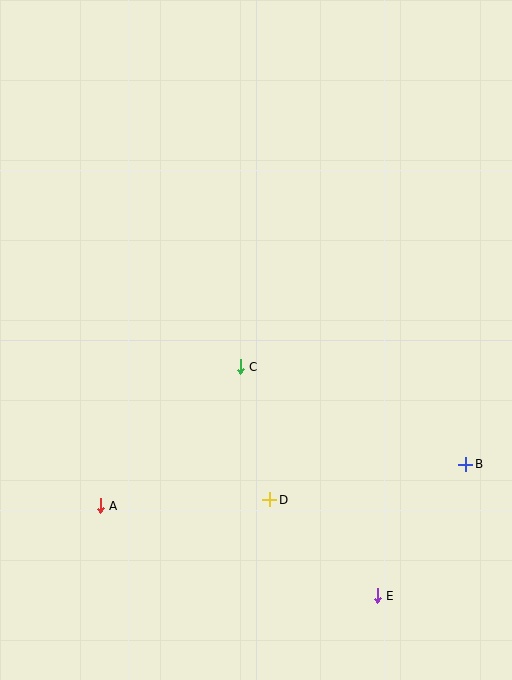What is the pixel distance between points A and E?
The distance between A and E is 291 pixels.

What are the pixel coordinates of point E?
Point E is at (377, 596).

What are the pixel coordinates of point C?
Point C is at (240, 367).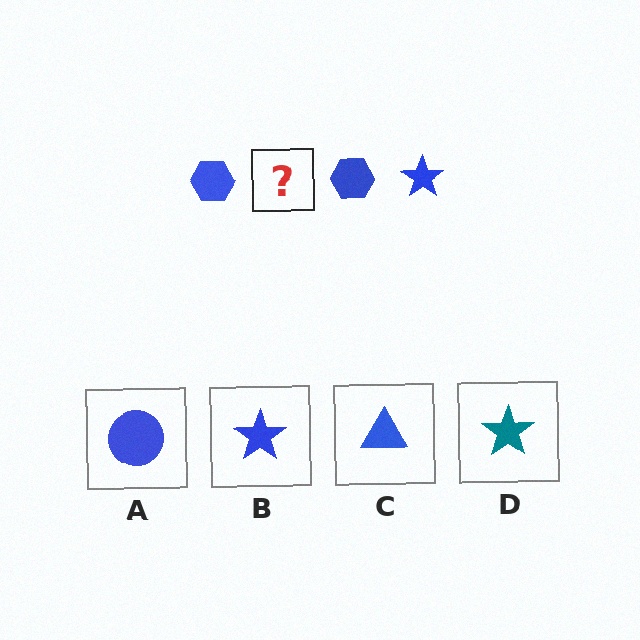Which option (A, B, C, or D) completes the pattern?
B.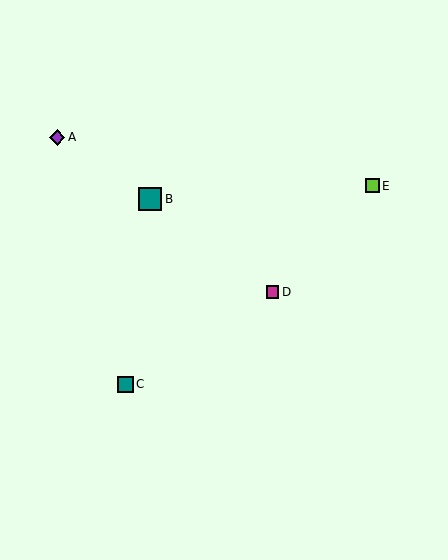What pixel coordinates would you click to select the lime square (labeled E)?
Click at (373, 186) to select the lime square E.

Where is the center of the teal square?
The center of the teal square is at (150, 199).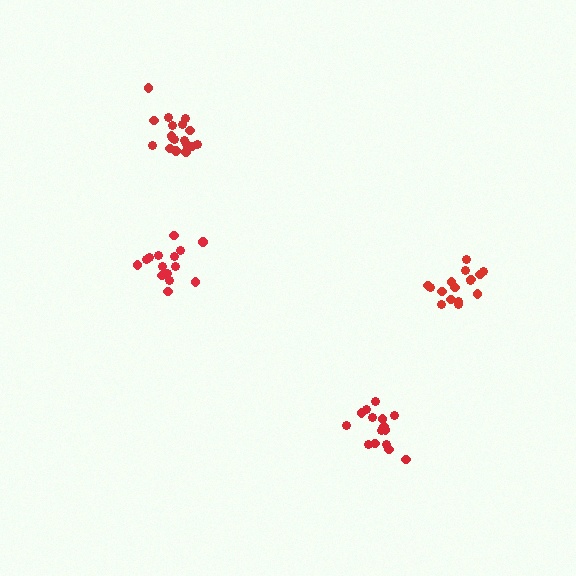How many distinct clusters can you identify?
There are 4 distinct clusters.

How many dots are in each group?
Group 1: 15 dots, Group 2: 16 dots, Group 3: 16 dots, Group 4: 18 dots (65 total).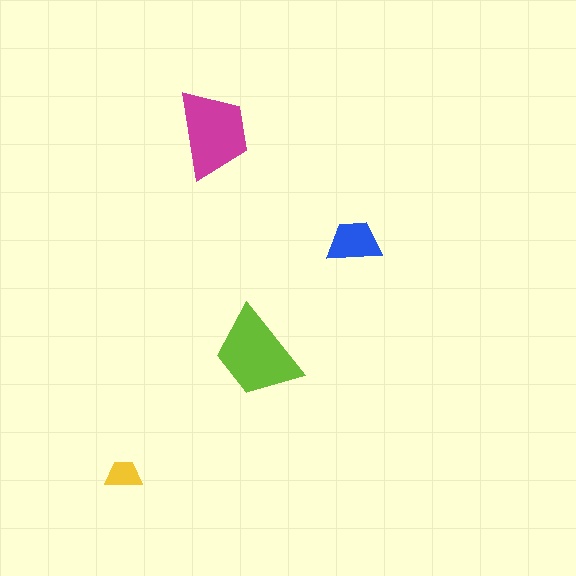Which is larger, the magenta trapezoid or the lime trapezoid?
The lime one.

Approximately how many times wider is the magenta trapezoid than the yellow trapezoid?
About 2.5 times wider.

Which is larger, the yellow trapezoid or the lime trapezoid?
The lime one.